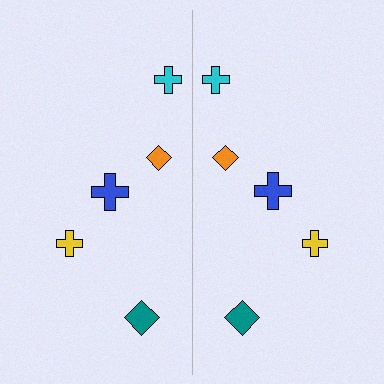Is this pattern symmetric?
Yes, this pattern has bilateral (reflection) symmetry.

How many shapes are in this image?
There are 10 shapes in this image.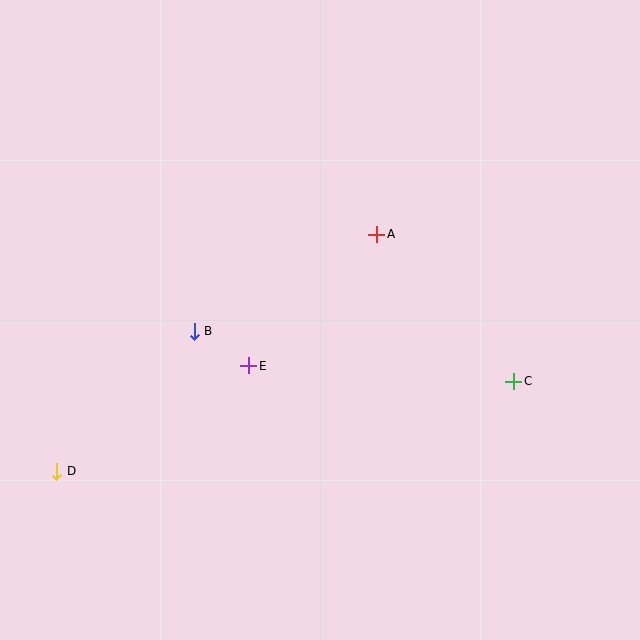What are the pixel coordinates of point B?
Point B is at (194, 331).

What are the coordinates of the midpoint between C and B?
The midpoint between C and B is at (354, 356).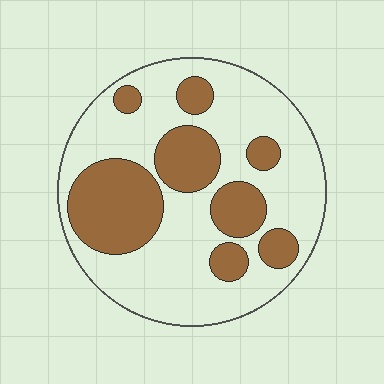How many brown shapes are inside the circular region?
8.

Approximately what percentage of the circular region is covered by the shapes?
Approximately 35%.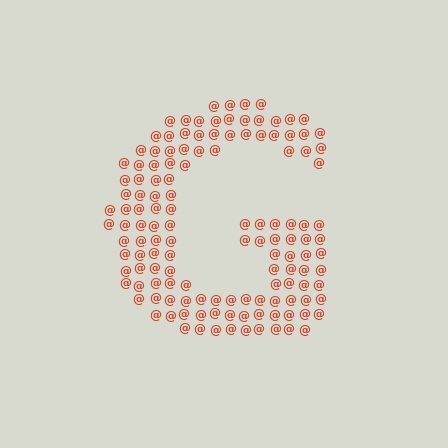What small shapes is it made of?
It is made of small at signs.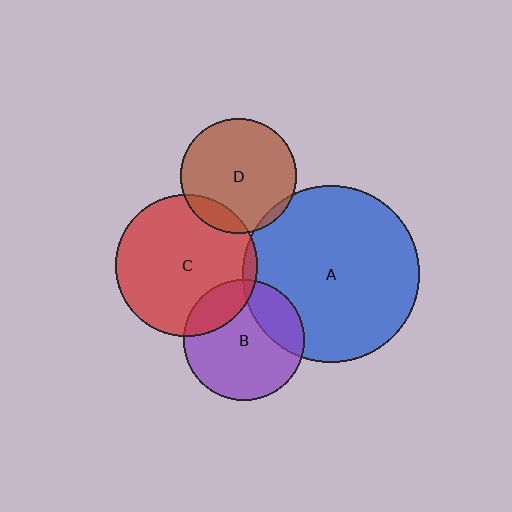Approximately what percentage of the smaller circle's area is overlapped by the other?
Approximately 15%.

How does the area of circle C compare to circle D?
Approximately 1.5 times.